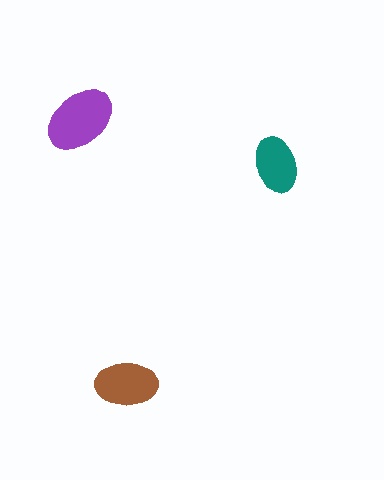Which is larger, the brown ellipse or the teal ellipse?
The brown one.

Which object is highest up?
The purple ellipse is topmost.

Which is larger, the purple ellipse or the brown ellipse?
The purple one.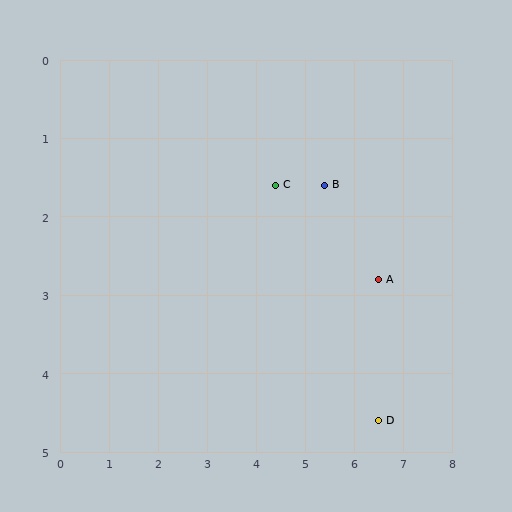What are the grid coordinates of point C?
Point C is at approximately (4.4, 1.6).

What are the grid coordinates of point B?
Point B is at approximately (5.4, 1.6).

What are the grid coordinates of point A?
Point A is at approximately (6.5, 2.8).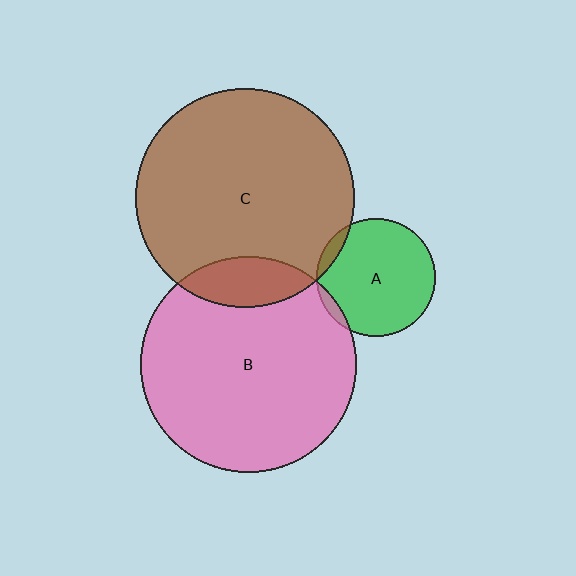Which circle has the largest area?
Circle C (brown).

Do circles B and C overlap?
Yes.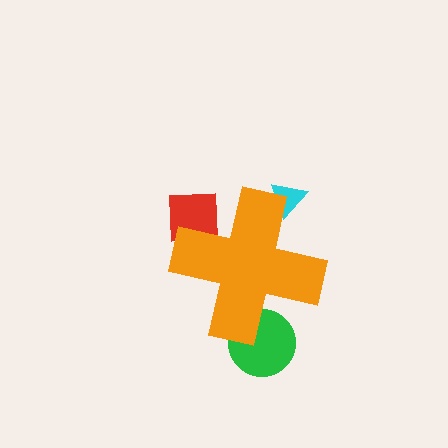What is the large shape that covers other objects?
An orange cross.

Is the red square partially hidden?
Yes, the red square is partially hidden behind the orange cross.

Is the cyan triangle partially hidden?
Yes, the cyan triangle is partially hidden behind the orange cross.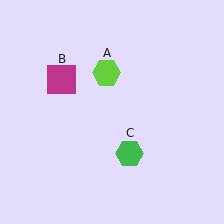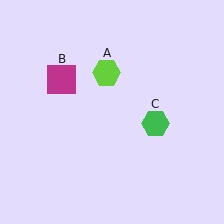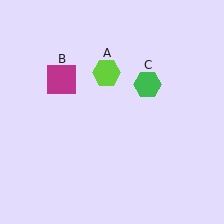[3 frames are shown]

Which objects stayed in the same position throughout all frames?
Lime hexagon (object A) and magenta square (object B) remained stationary.